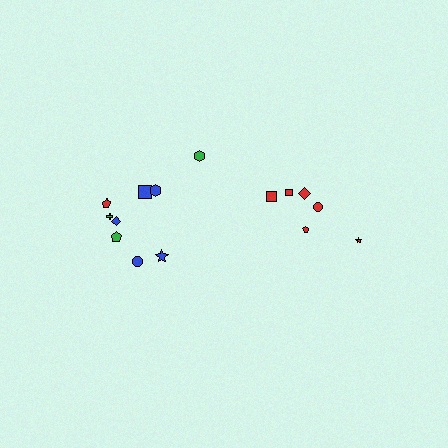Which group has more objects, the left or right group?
The left group.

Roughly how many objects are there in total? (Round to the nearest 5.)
Roughly 15 objects in total.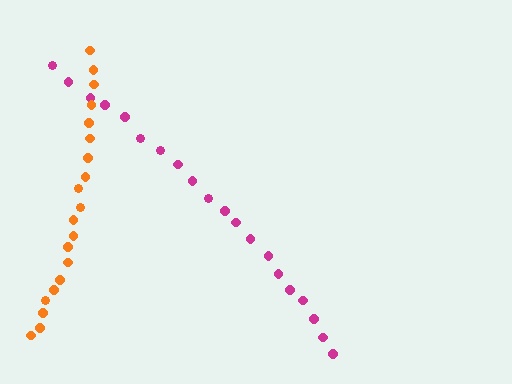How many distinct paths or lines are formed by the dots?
There are 2 distinct paths.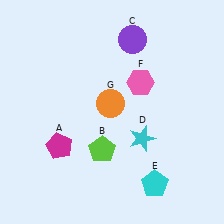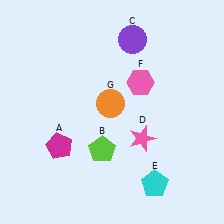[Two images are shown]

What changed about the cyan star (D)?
In Image 1, D is cyan. In Image 2, it changed to pink.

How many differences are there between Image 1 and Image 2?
There is 1 difference between the two images.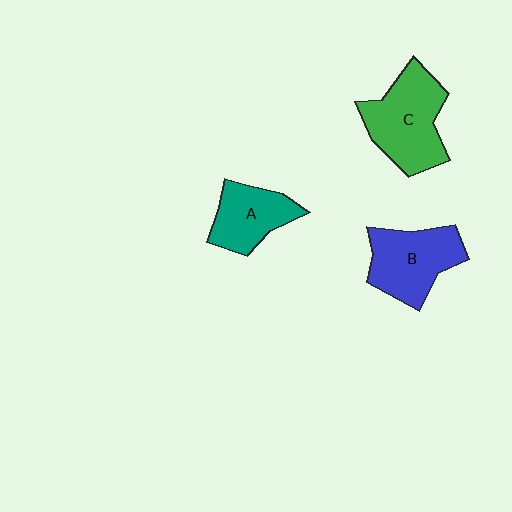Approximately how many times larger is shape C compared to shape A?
Approximately 1.5 times.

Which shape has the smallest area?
Shape A (teal).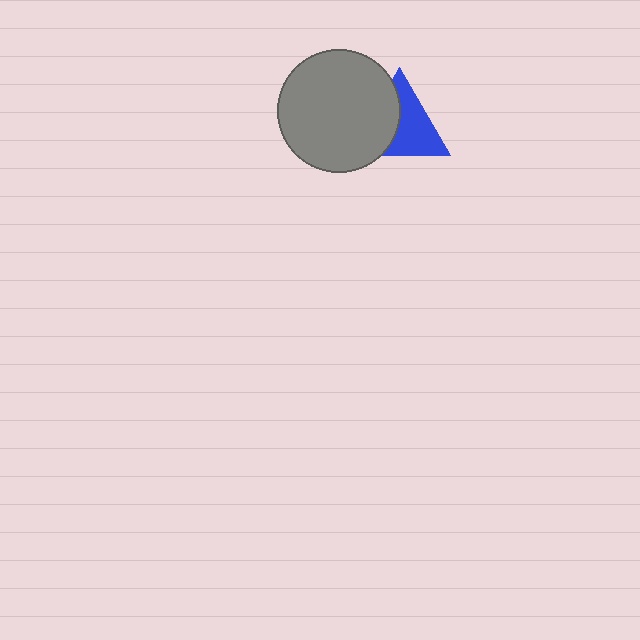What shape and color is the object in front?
The object in front is a gray circle.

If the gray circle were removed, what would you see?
You would see the complete blue triangle.